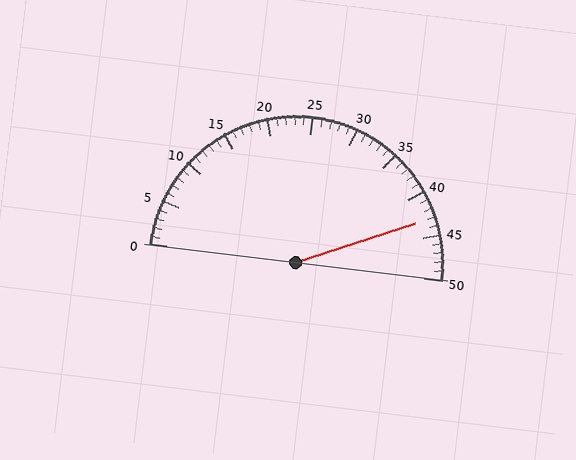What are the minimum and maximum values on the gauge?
The gauge ranges from 0 to 50.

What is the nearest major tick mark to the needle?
The nearest major tick mark is 45.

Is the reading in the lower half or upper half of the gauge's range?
The reading is in the upper half of the range (0 to 50).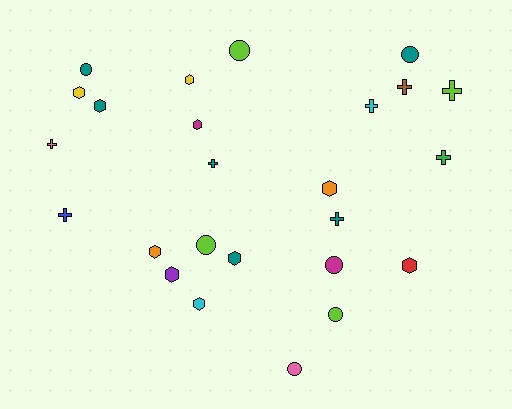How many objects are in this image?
There are 25 objects.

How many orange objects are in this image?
There are 2 orange objects.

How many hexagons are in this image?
There are 10 hexagons.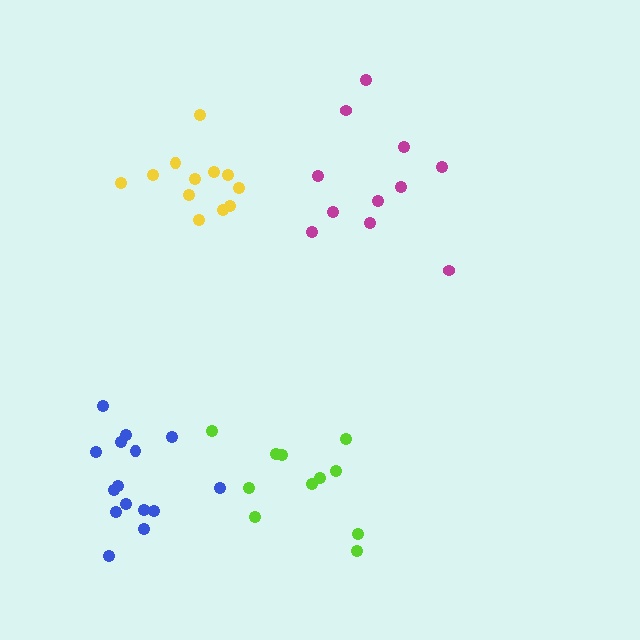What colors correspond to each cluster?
The clusters are colored: yellow, magenta, lime, blue.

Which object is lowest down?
The lime cluster is bottommost.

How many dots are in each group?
Group 1: 12 dots, Group 2: 11 dots, Group 3: 11 dots, Group 4: 15 dots (49 total).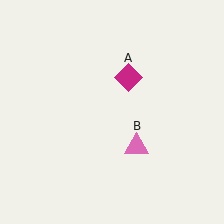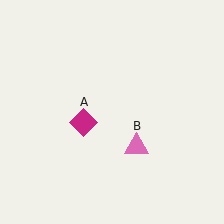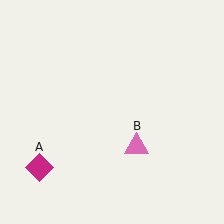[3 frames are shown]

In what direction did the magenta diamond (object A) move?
The magenta diamond (object A) moved down and to the left.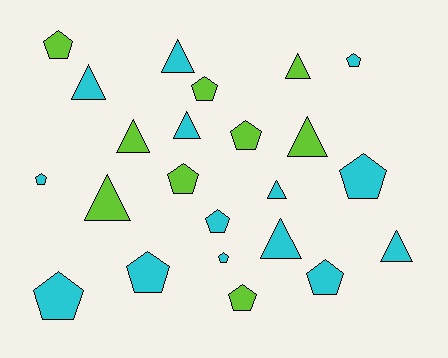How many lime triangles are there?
There are 4 lime triangles.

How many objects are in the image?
There are 23 objects.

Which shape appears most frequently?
Pentagon, with 13 objects.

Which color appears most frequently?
Cyan, with 14 objects.